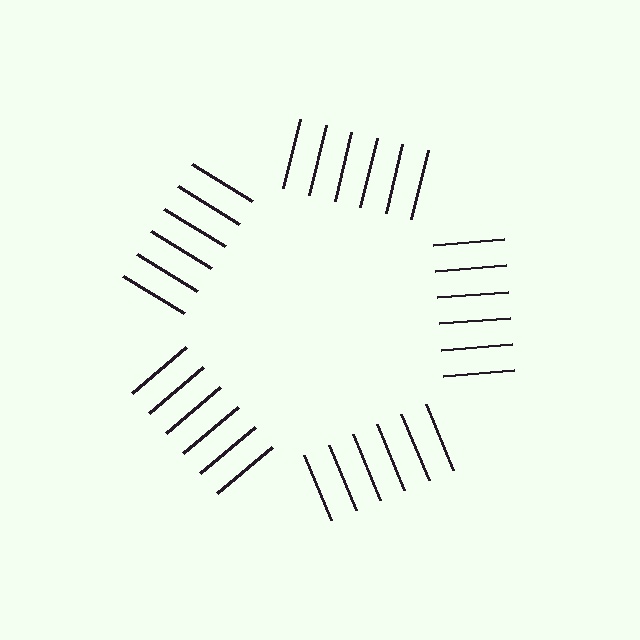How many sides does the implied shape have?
5 sides — the line-ends trace a pentagon.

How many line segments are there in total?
30 — 6 along each of the 5 edges.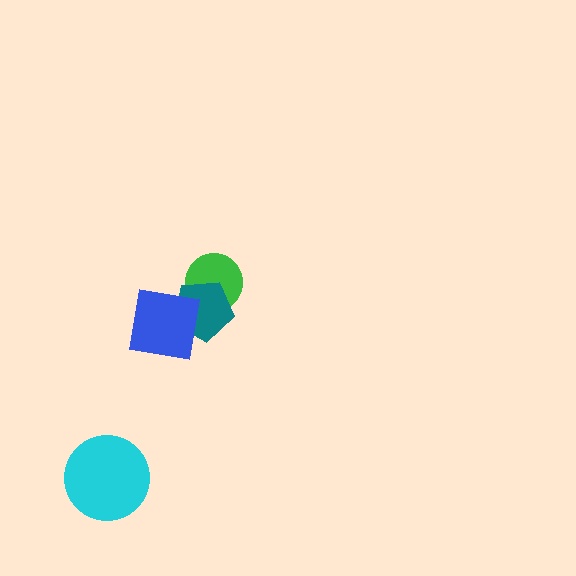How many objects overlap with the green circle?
1 object overlaps with the green circle.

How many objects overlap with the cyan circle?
0 objects overlap with the cyan circle.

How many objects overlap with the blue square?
1 object overlaps with the blue square.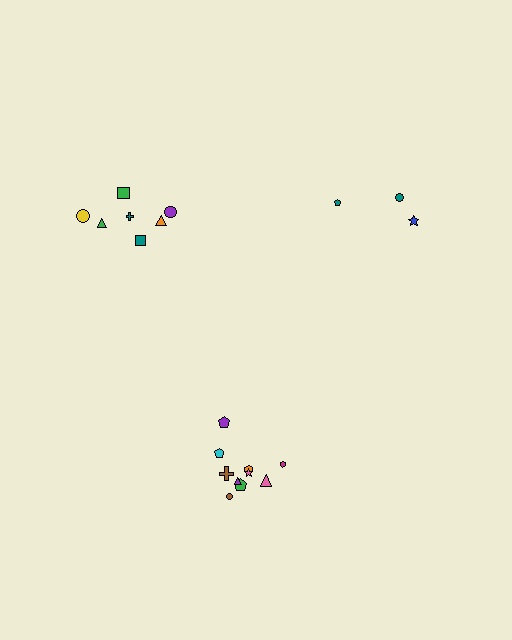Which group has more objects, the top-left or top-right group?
The top-left group.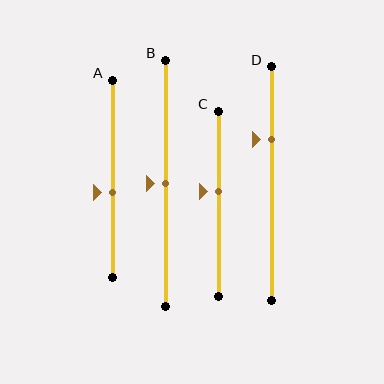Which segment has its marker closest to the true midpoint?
Segment B has its marker closest to the true midpoint.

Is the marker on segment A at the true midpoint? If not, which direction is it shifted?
No, the marker on segment A is shifted downward by about 7% of the segment length.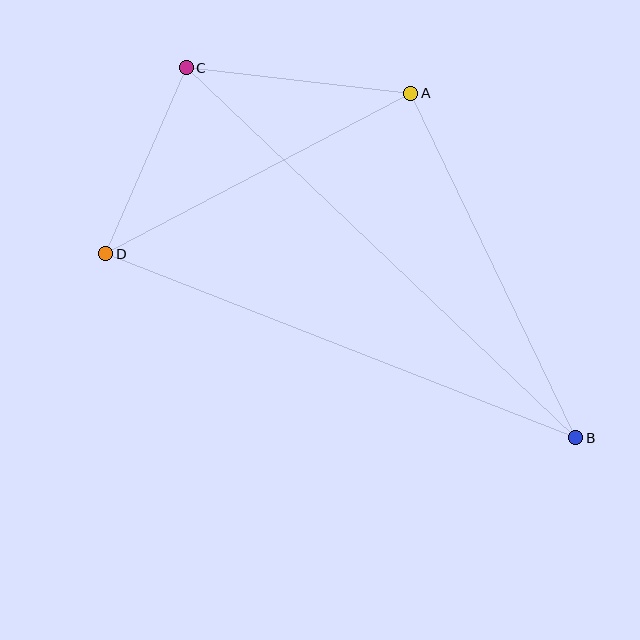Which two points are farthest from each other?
Points B and C are farthest from each other.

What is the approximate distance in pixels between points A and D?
The distance between A and D is approximately 345 pixels.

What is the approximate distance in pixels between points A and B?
The distance between A and B is approximately 382 pixels.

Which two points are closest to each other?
Points C and D are closest to each other.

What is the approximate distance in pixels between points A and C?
The distance between A and C is approximately 226 pixels.